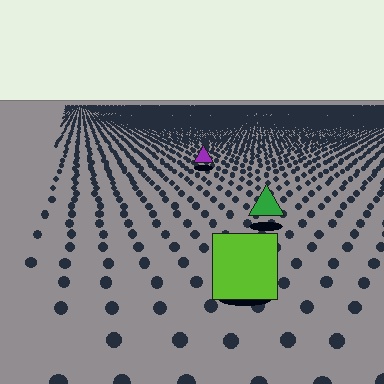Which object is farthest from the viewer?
The purple triangle is farthest from the viewer. It appears smaller and the ground texture around it is denser.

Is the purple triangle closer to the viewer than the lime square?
No. The lime square is closer — you can tell from the texture gradient: the ground texture is coarser near it.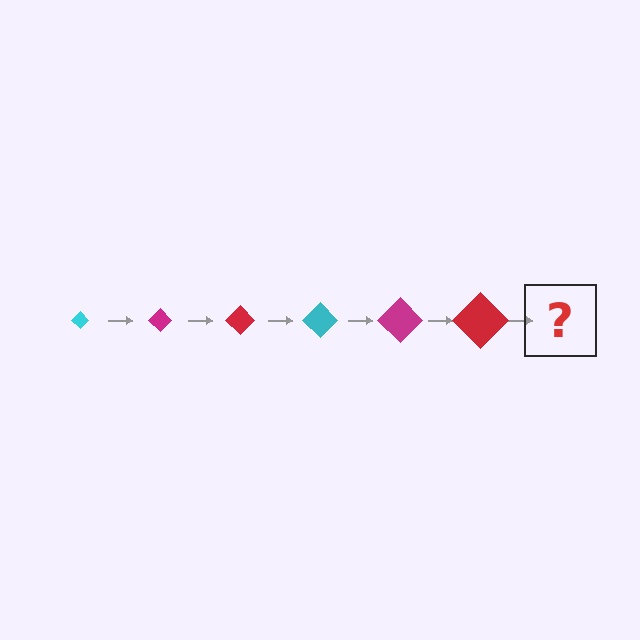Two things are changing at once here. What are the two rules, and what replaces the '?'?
The two rules are that the diamond grows larger each step and the color cycles through cyan, magenta, and red. The '?' should be a cyan diamond, larger than the previous one.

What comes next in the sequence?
The next element should be a cyan diamond, larger than the previous one.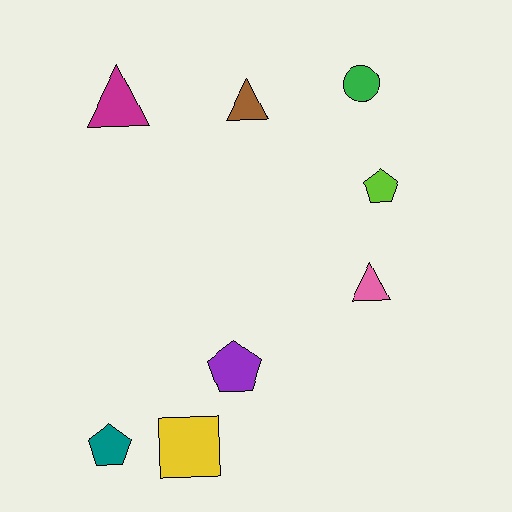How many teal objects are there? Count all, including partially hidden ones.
There is 1 teal object.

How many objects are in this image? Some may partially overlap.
There are 8 objects.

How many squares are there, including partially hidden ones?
There is 1 square.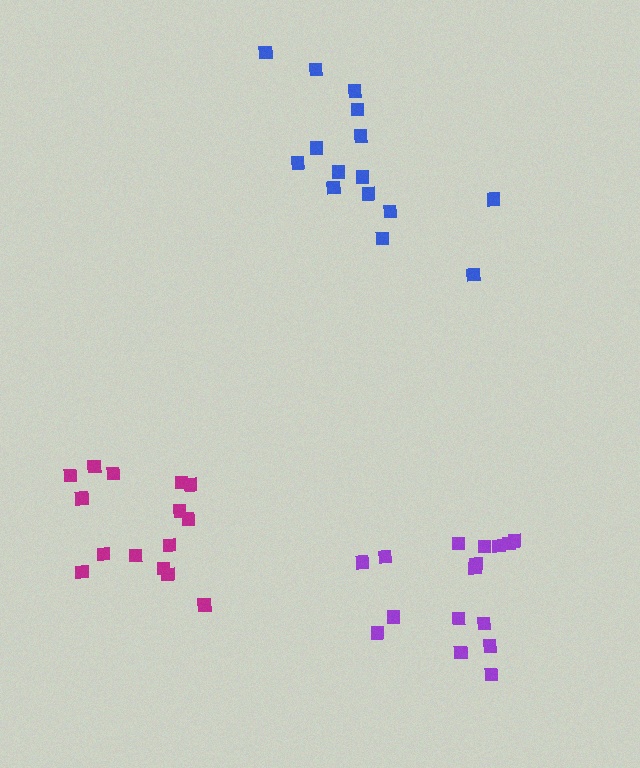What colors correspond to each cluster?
The clusters are colored: blue, purple, magenta.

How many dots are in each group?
Group 1: 15 dots, Group 2: 16 dots, Group 3: 15 dots (46 total).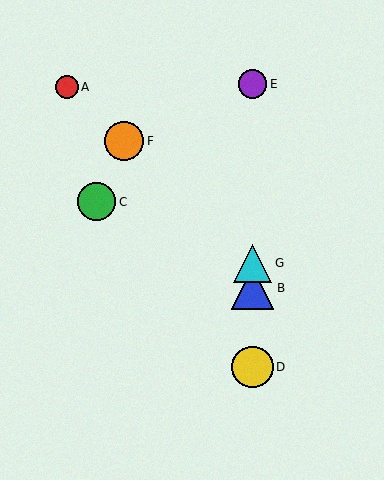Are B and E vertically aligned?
Yes, both are at x≈253.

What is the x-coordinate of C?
Object C is at x≈97.